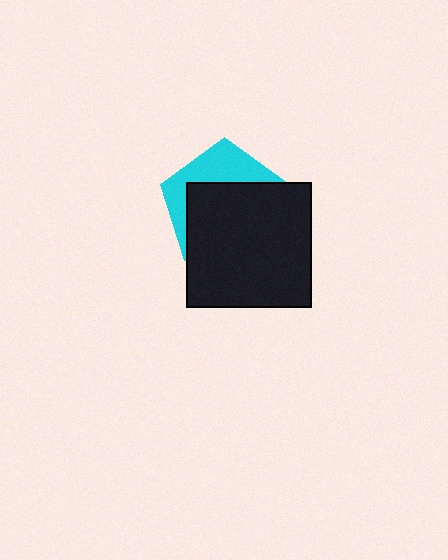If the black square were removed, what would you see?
You would see the complete cyan pentagon.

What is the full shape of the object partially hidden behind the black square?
The partially hidden object is a cyan pentagon.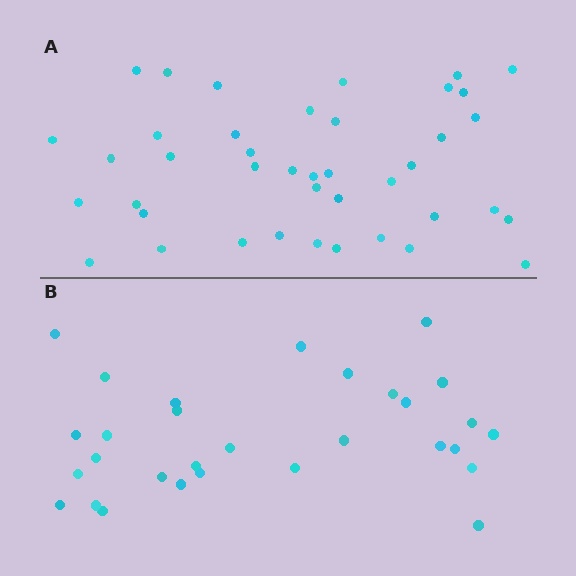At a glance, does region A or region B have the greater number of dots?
Region A (the top region) has more dots.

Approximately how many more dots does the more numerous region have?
Region A has roughly 12 or so more dots than region B.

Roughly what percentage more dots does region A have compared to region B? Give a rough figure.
About 35% more.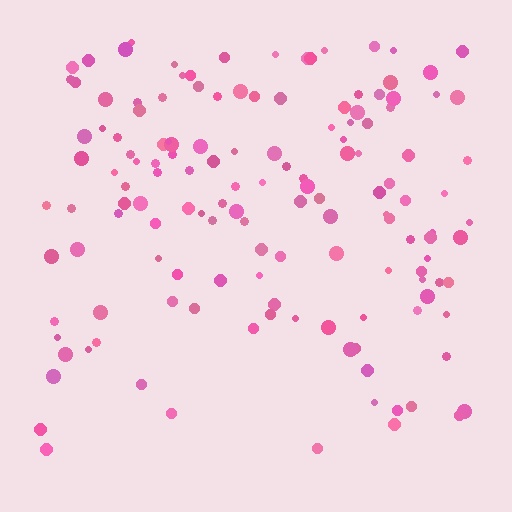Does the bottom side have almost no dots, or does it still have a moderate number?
Still a moderate number, just noticeably fewer than the top.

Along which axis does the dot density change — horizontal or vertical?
Vertical.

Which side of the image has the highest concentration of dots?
The top.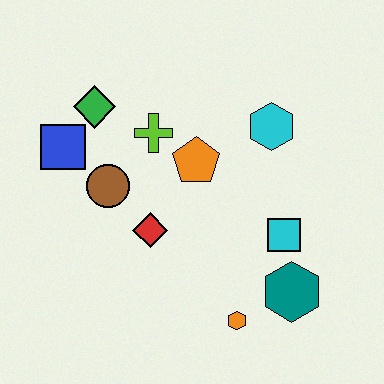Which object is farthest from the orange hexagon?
The green diamond is farthest from the orange hexagon.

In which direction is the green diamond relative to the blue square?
The green diamond is above the blue square.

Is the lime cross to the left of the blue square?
No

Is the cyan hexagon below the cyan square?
No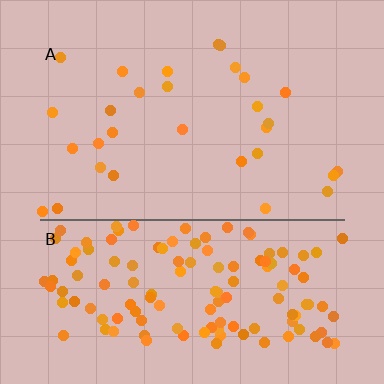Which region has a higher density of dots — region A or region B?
B (the bottom).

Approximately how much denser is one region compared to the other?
Approximately 4.8× — region B over region A.